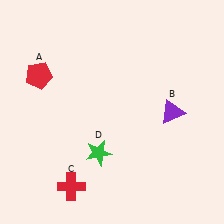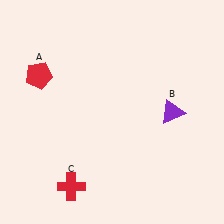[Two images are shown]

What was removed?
The green star (D) was removed in Image 2.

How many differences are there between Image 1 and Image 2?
There is 1 difference between the two images.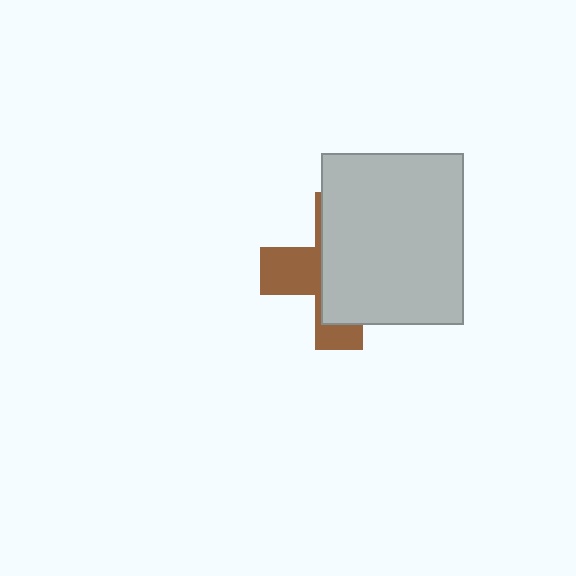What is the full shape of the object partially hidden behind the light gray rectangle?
The partially hidden object is a brown cross.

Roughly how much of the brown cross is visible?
A small part of it is visible (roughly 36%).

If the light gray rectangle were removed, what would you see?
You would see the complete brown cross.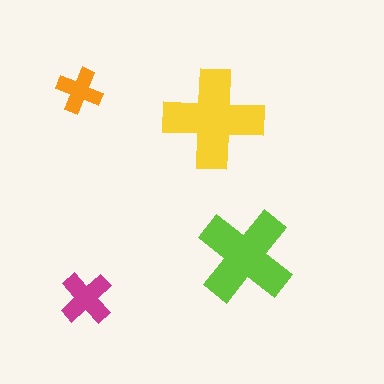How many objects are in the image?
There are 4 objects in the image.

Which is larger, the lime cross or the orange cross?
The lime one.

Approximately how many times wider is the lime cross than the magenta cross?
About 2 times wider.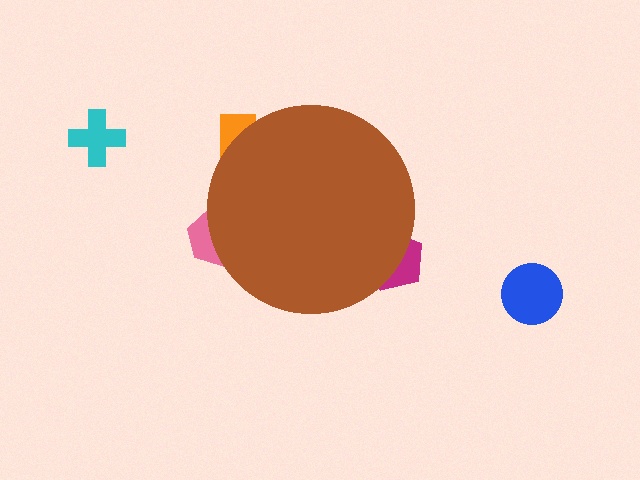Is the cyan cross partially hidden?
No, the cyan cross is fully visible.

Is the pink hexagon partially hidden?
Yes, the pink hexagon is partially hidden behind the brown circle.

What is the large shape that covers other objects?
A brown circle.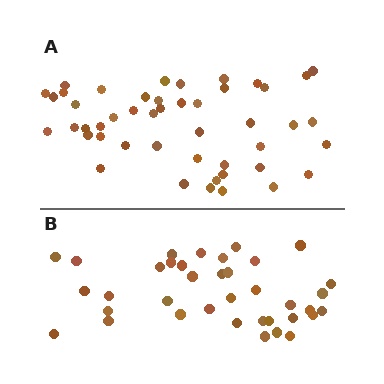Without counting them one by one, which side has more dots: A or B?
Region A (the top region) has more dots.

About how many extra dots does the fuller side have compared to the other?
Region A has roughly 10 or so more dots than region B.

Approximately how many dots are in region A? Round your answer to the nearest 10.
About 50 dots. (The exact count is 47, which rounds to 50.)